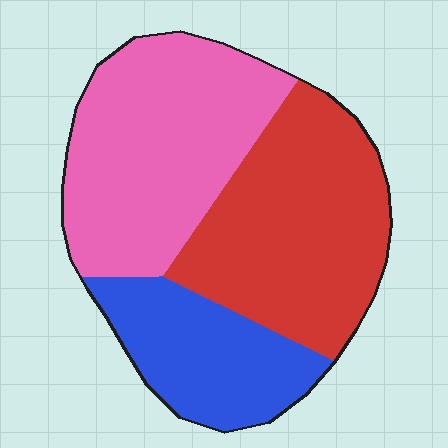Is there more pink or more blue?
Pink.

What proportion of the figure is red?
Red covers 39% of the figure.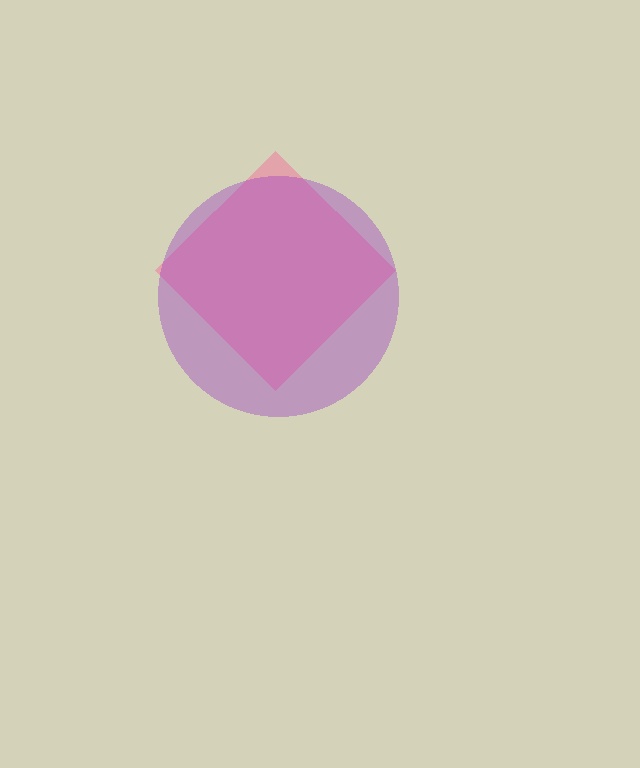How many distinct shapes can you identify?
There are 2 distinct shapes: a pink diamond, a purple circle.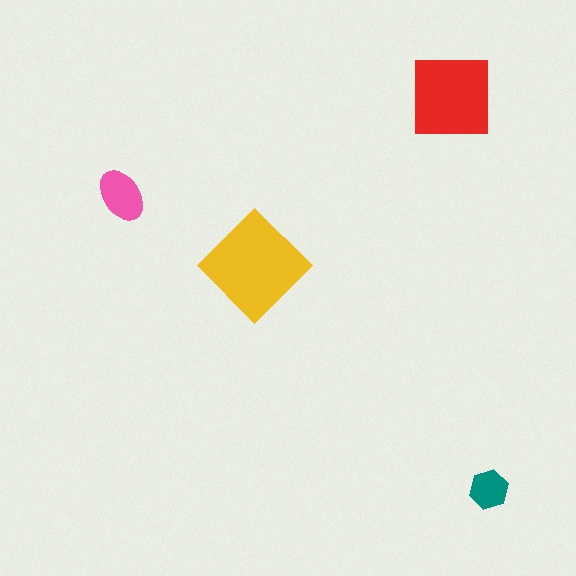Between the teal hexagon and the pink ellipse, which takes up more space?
The pink ellipse.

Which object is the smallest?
The teal hexagon.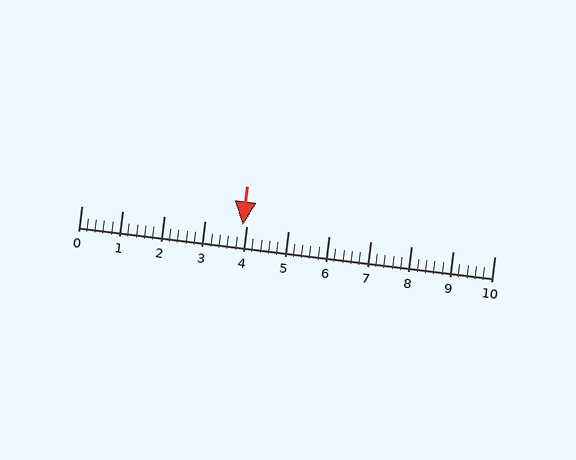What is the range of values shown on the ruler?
The ruler shows values from 0 to 10.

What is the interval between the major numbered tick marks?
The major tick marks are spaced 1 units apart.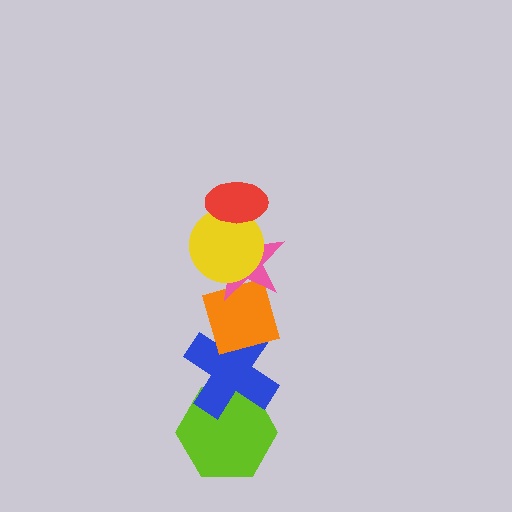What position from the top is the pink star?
The pink star is 3rd from the top.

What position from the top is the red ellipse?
The red ellipse is 1st from the top.